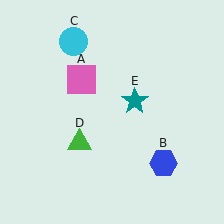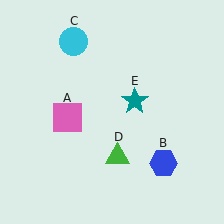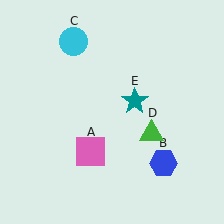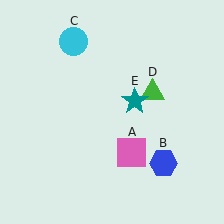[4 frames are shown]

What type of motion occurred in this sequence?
The pink square (object A), green triangle (object D) rotated counterclockwise around the center of the scene.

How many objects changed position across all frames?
2 objects changed position: pink square (object A), green triangle (object D).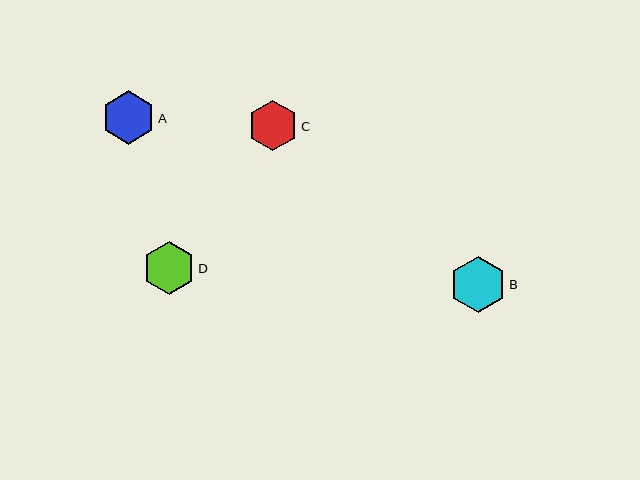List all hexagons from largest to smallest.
From largest to smallest: B, A, D, C.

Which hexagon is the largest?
Hexagon B is the largest with a size of approximately 56 pixels.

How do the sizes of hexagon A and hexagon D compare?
Hexagon A and hexagon D are approximately the same size.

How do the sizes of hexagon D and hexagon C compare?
Hexagon D and hexagon C are approximately the same size.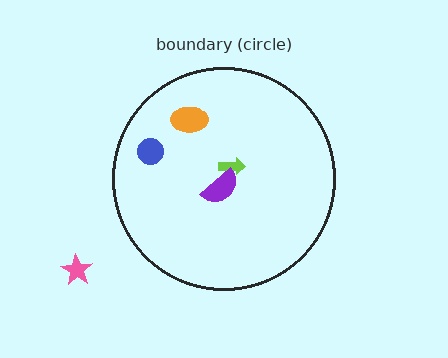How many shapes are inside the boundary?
4 inside, 1 outside.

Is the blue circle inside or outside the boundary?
Inside.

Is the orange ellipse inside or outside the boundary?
Inside.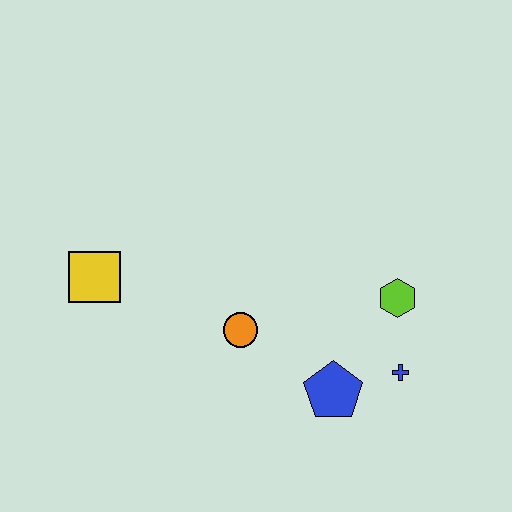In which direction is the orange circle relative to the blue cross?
The orange circle is to the left of the blue cross.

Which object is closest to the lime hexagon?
The blue cross is closest to the lime hexagon.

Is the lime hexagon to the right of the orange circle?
Yes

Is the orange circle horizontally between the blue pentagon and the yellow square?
Yes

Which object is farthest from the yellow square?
The blue cross is farthest from the yellow square.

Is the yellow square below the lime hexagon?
No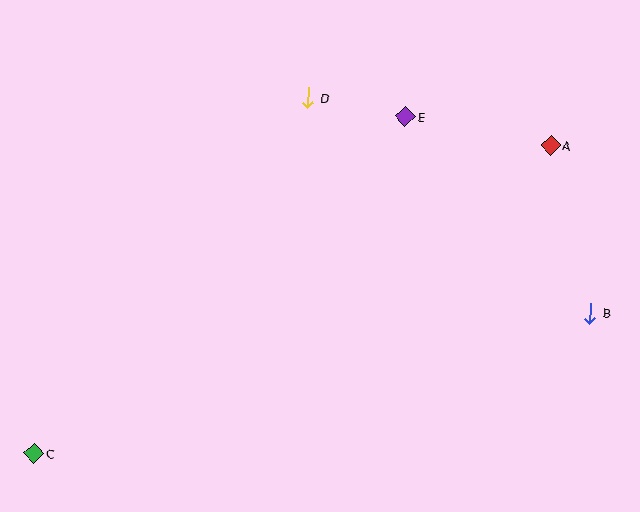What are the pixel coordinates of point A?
Point A is at (551, 145).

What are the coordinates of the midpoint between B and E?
The midpoint between B and E is at (498, 215).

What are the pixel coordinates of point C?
Point C is at (34, 453).